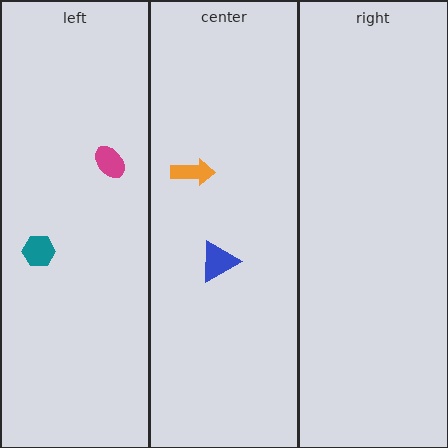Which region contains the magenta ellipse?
The left region.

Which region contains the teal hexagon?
The left region.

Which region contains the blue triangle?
The center region.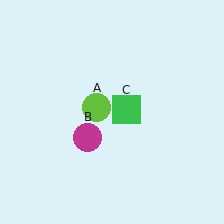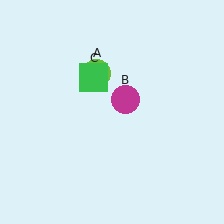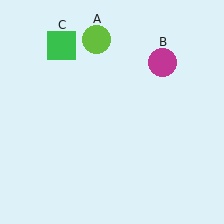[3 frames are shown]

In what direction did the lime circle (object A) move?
The lime circle (object A) moved up.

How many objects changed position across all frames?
3 objects changed position: lime circle (object A), magenta circle (object B), green square (object C).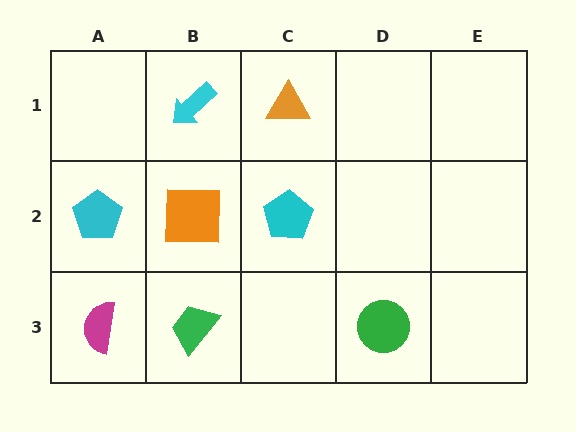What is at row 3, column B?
A green trapezoid.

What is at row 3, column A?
A magenta semicircle.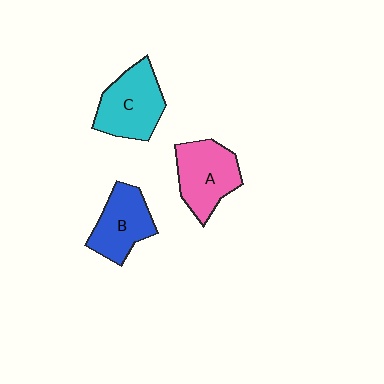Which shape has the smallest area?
Shape B (blue).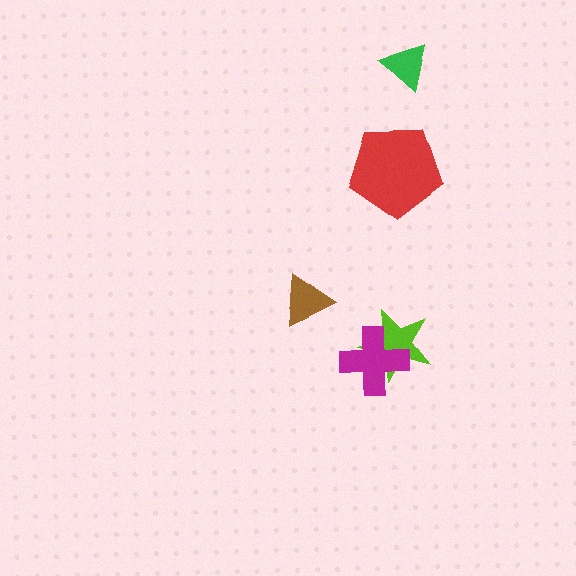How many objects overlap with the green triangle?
0 objects overlap with the green triangle.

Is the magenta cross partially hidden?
No, no other shape covers it.